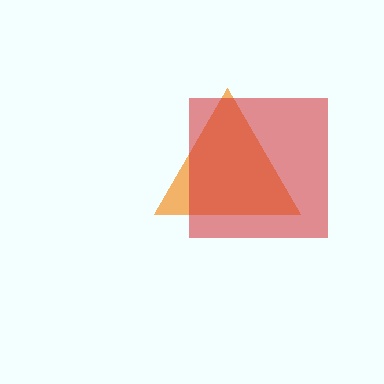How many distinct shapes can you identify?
There are 2 distinct shapes: an orange triangle, a red square.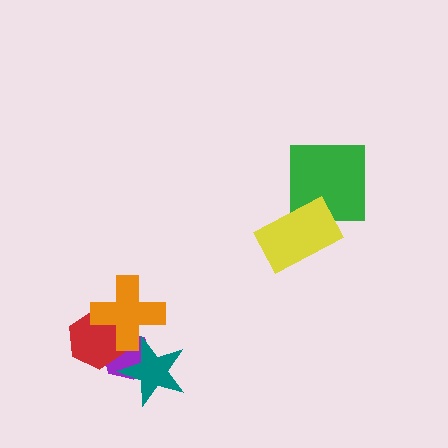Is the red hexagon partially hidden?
Yes, it is partially covered by another shape.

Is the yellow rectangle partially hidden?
No, no other shape covers it.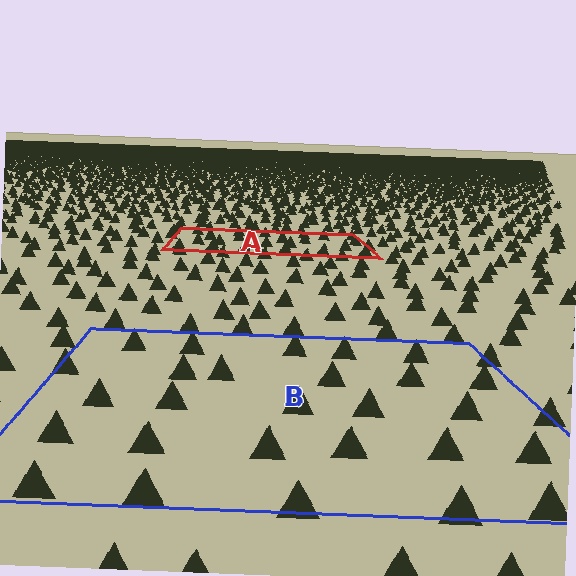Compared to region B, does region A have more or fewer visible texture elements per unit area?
Region A has more texture elements per unit area — they are packed more densely because it is farther away.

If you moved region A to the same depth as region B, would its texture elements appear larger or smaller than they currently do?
They would appear larger. At a closer depth, the same texture elements are projected at a bigger on-screen size.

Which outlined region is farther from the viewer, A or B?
Region A is farther from the viewer — the texture elements inside it appear smaller and more densely packed.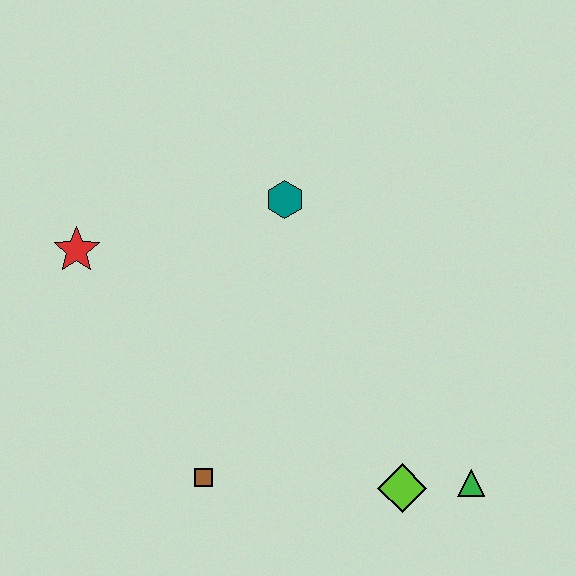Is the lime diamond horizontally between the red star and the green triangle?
Yes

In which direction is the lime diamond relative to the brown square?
The lime diamond is to the right of the brown square.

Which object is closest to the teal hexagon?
The red star is closest to the teal hexagon.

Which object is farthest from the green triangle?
The red star is farthest from the green triangle.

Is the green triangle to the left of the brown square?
No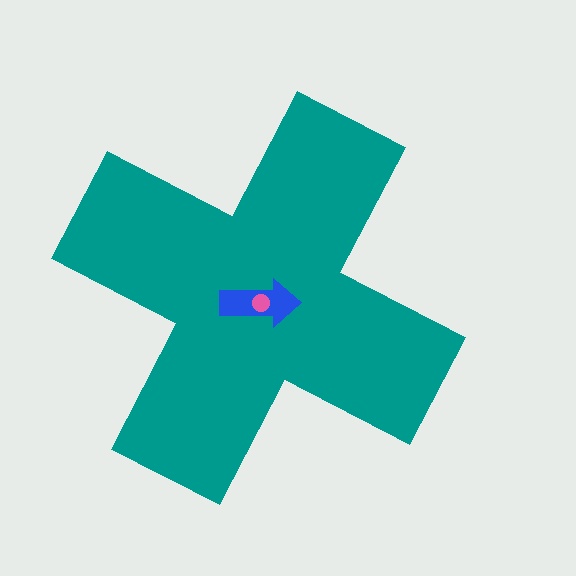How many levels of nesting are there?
3.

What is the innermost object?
The pink circle.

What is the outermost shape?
The teal cross.